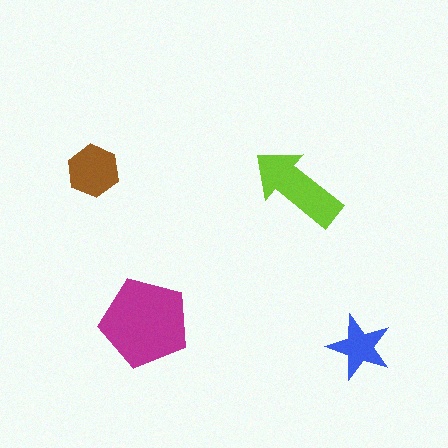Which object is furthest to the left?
The brown hexagon is leftmost.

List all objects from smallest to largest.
The blue star, the brown hexagon, the lime arrow, the magenta pentagon.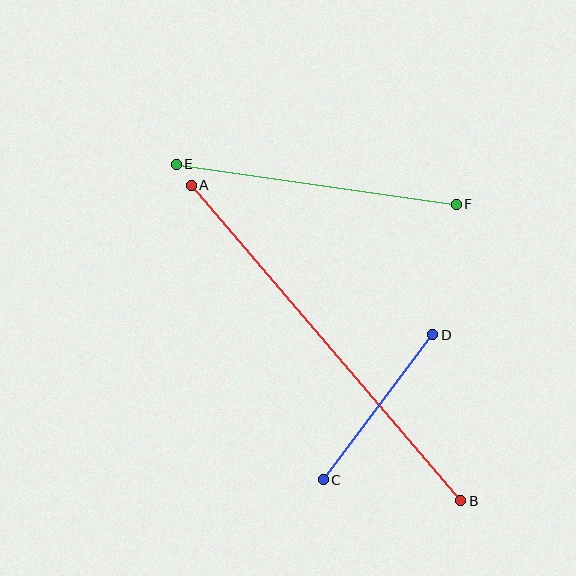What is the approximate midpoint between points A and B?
The midpoint is at approximately (326, 343) pixels.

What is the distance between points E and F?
The distance is approximately 283 pixels.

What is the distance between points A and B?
The distance is approximately 415 pixels.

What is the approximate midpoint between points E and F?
The midpoint is at approximately (316, 184) pixels.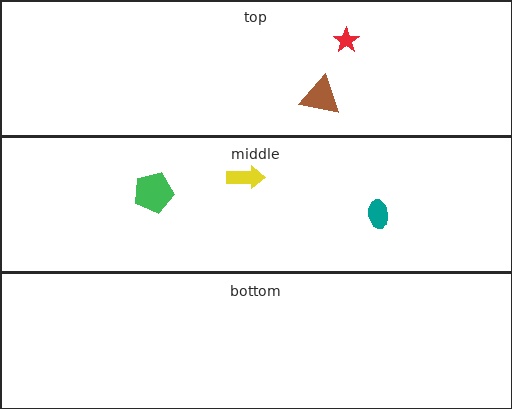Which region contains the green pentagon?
The middle region.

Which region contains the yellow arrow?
The middle region.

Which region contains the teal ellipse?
The middle region.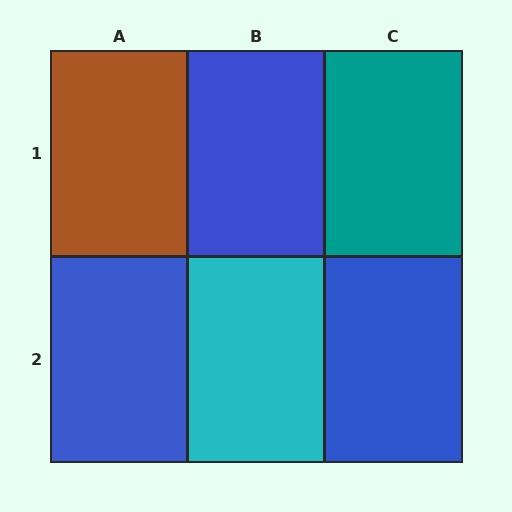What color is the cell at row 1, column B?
Blue.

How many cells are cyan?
1 cell is cyan.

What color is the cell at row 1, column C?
Teal.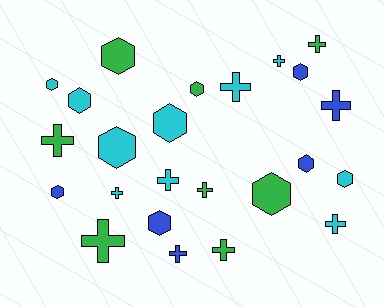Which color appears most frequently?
Cyan, with 10 objects.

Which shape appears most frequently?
Hexagon, with 12 objects.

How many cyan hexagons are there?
There are 5 cyan hexagons.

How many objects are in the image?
There are 24 objects.